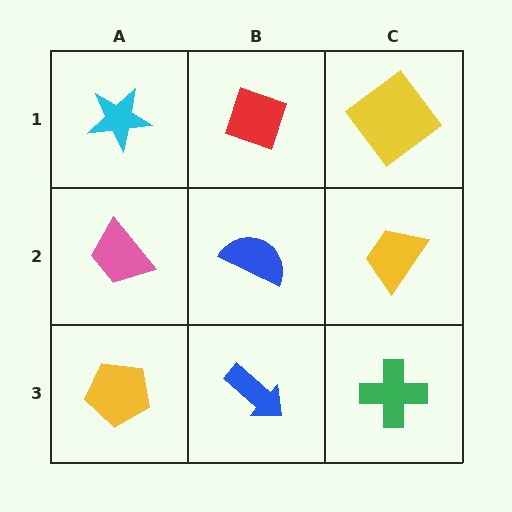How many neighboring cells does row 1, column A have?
2.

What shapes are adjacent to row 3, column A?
A pink trapezoid (row 2, column A), a blue arrow (row 3, column B).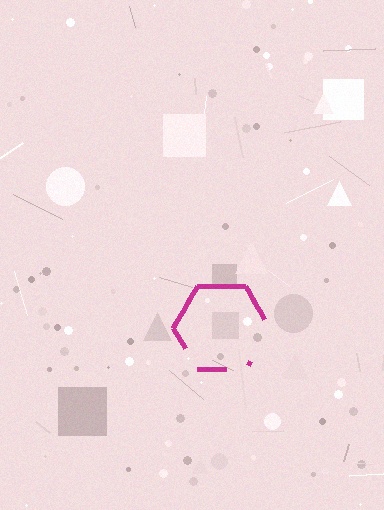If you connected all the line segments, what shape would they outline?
They would outline a hexagon.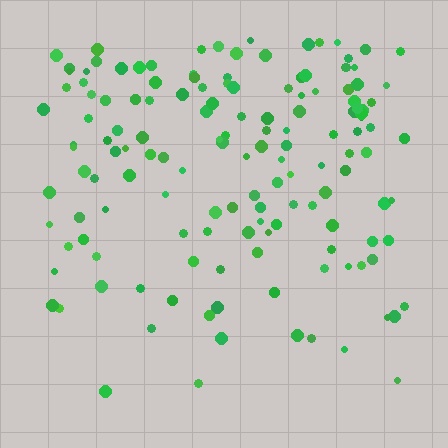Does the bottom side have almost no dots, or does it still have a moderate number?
Still a moderate number, just noticeably fewer than the top.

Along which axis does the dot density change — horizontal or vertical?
Vertical.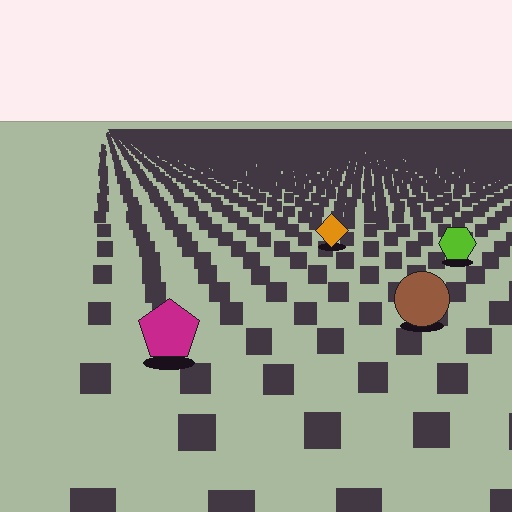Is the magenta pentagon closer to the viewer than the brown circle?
Yes. The magenta pentagon is closer — you can tell from the texture gradient: the ground texture is coarser near it.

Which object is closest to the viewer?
The magenta pentagon is closest. The texture marks near it are larger and more spread out.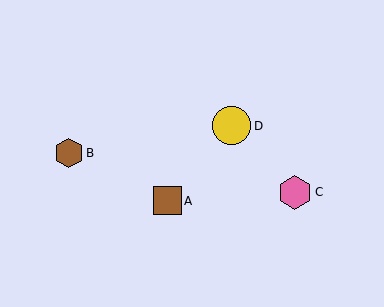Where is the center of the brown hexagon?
The center of the brown hexagon is at (69, 153).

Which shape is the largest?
The yellow circle (labeled D) is the largest.